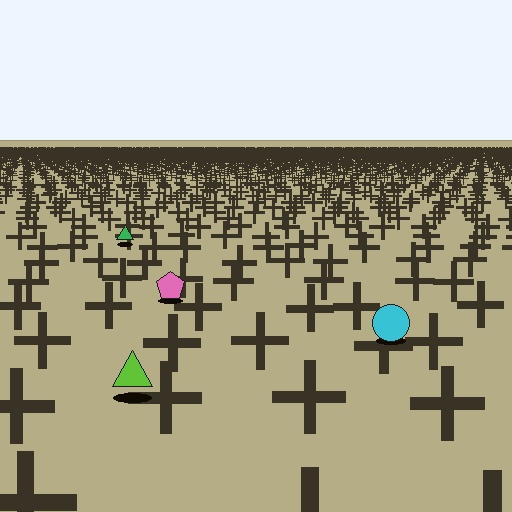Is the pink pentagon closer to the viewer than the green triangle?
Yes. The pink pentagon is closer — you can tell from the texture gradient: the ground texture is coarser near it.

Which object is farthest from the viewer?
The green triangle is farthest from the viewer. It appears smaller and the ground texture around it is denser.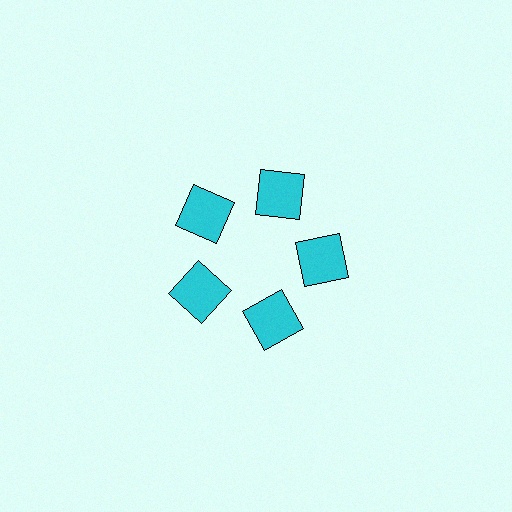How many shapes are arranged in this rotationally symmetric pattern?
There are 5 shapes, arranged in 5 groups of 1.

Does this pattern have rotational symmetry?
Yes, this pattern has 5-fold rotational symmetry. It looks the same after rotating 72 degrees around the center.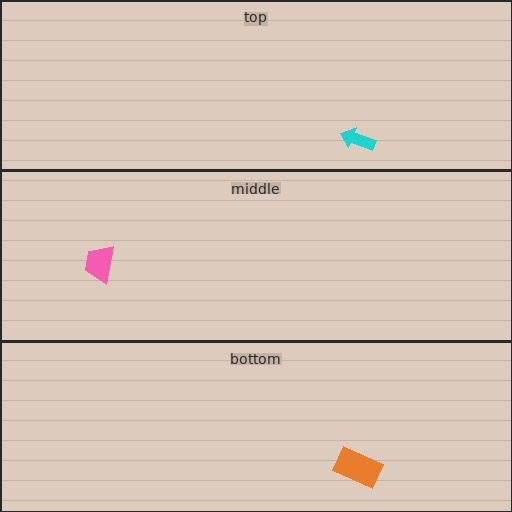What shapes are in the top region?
The cyan arrow.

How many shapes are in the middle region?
1.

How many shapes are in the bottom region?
1.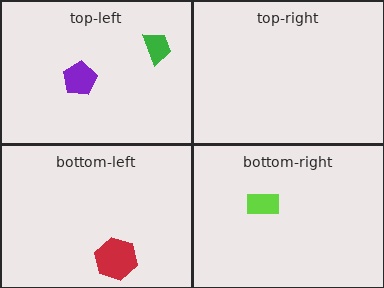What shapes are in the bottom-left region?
The red hexagon.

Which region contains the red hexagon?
The bottom-left region.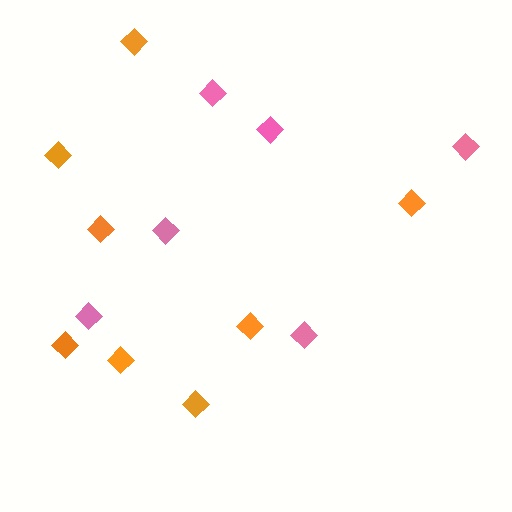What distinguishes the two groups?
There are 2 groups: one group of orange diamonds (8) and one group of pink diamonds (6).